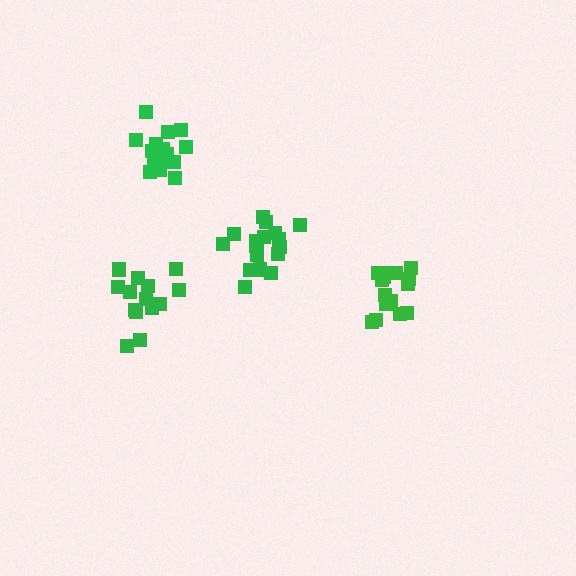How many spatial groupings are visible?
There are 4 spatial groupings.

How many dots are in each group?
Group 1: 18 dots, Group 2: 17 dots, Group 3: 14 dots, Group 4: 15 dots (64 total).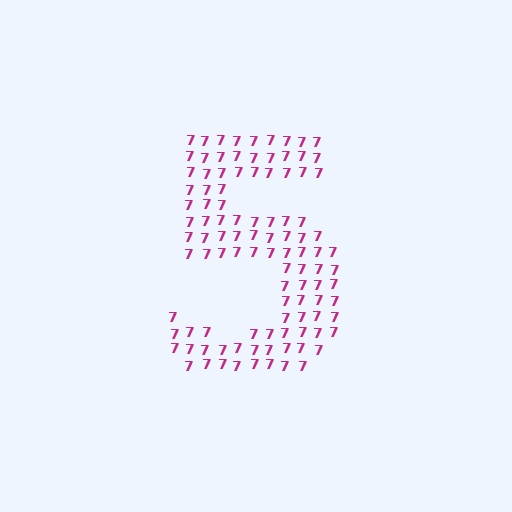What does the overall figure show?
The overall figure shows the digit 5.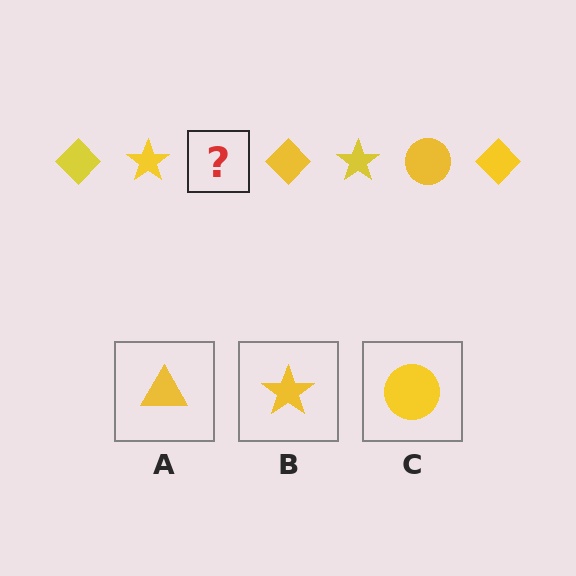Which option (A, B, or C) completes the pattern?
C.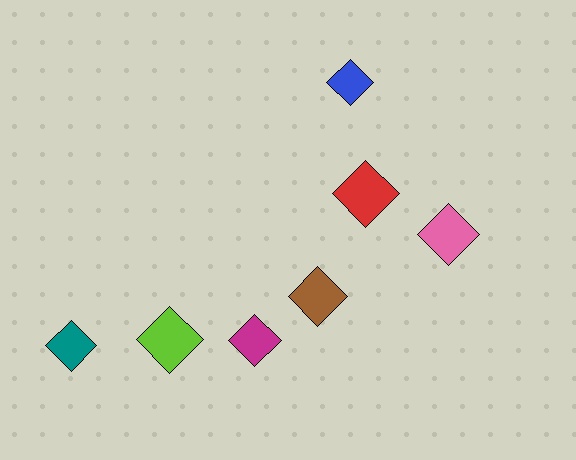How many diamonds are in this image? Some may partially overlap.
There are 7 diamonds.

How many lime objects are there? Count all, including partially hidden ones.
There is 1 lime object.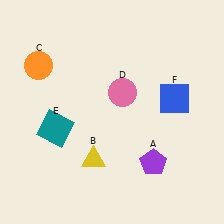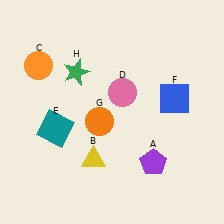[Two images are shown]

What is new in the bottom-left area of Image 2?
An orange circle (G) was added in the bottom-left area of Image 2.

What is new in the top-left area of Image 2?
A green star (H) was added in the top-left area of Image 2.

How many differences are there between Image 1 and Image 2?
There are 2 differences between the two images.